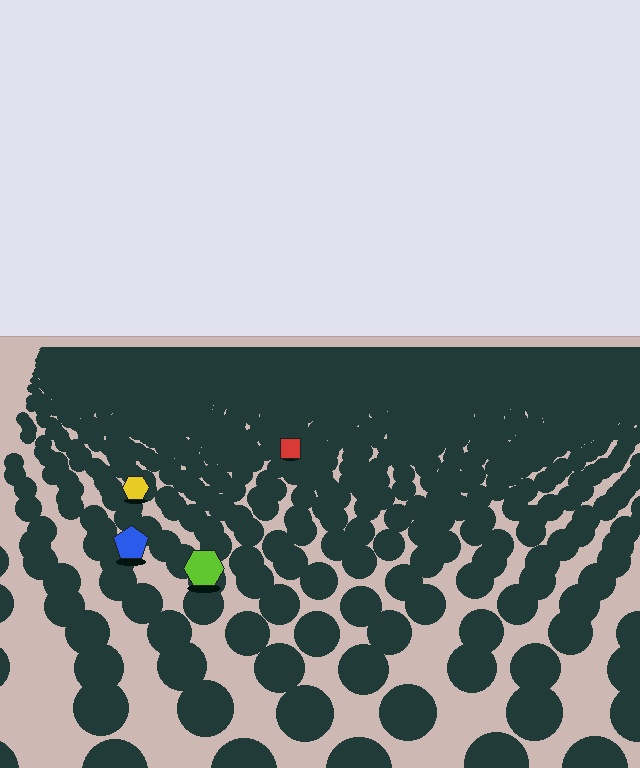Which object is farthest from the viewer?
The red square is farthest from the viewer. It appears smaller and the ground texture around it is denser.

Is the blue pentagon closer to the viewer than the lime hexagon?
No. The lime hexagon is closer — you can tell from the texture gradient: the ground texture is coarser near it.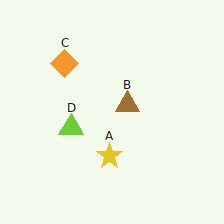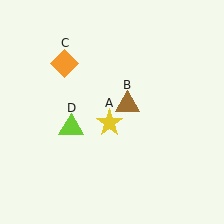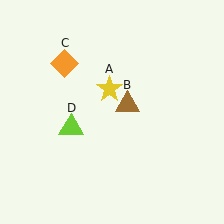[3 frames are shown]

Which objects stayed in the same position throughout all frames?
Brown triangle (object B) and orange diamond (object C) and lime triangle (object D) remained stationary.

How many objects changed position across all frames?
1 object changed position: yellow star (object A).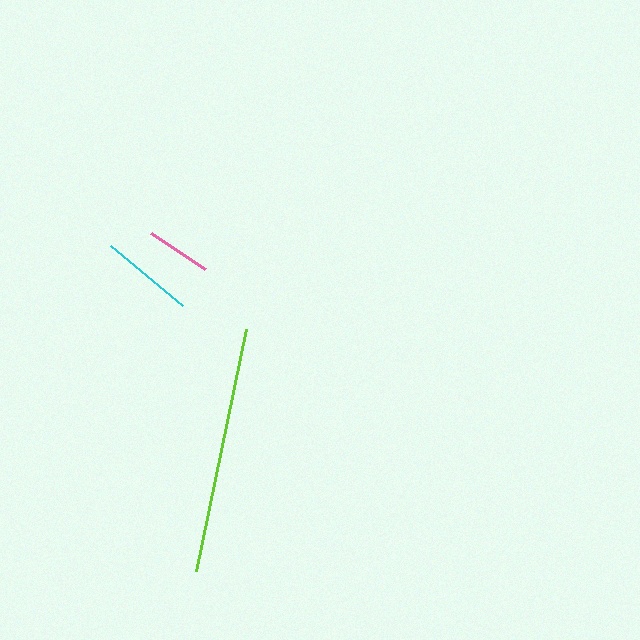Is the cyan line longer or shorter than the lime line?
The lime line is longer than the cyan line.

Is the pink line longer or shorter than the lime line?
The lime line is longer than the pink line.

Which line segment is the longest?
The lime line is the longest at approximately 247 pixels.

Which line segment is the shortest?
The pink line is the shortest at approximately 65 pixels.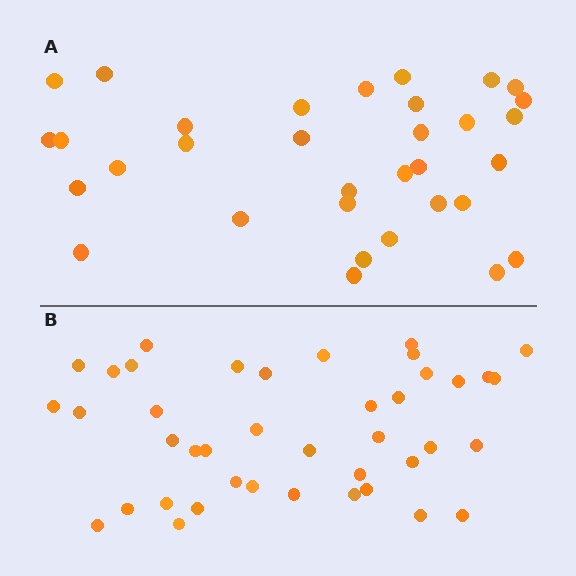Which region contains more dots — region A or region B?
Region B (the bottom region) has more dots.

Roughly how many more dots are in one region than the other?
Region B has roughly 8 or so more dots than region A.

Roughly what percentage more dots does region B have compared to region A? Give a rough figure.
About 25% more.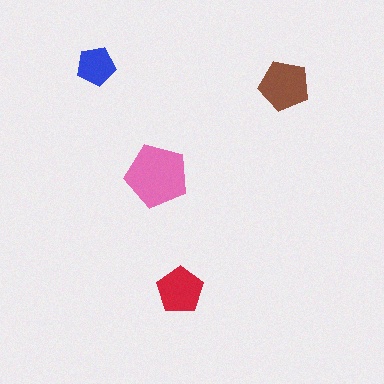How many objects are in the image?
There are 4 objects in the image.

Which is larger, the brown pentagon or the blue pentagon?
The brown one.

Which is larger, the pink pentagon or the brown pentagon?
The pink one.